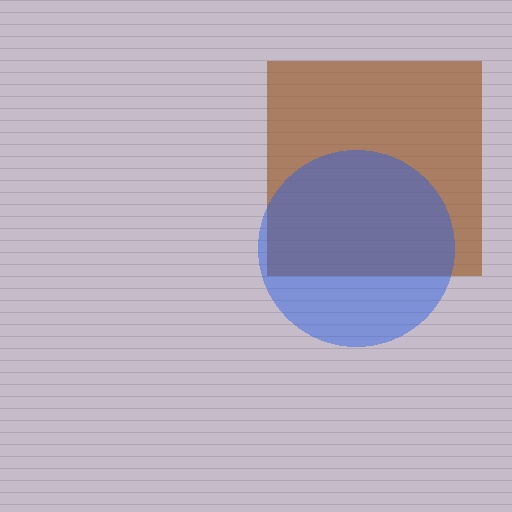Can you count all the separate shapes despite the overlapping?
Yes, there are 2 separate shapes.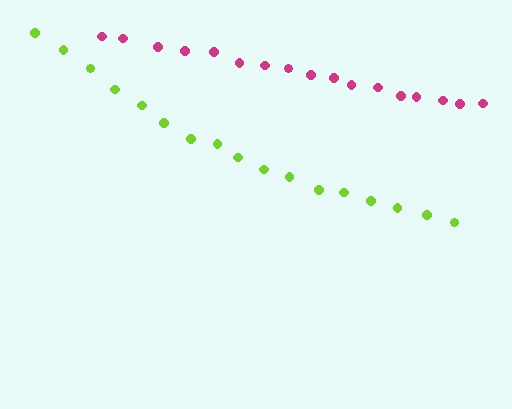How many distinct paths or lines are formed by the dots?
There are 2 distinct paths.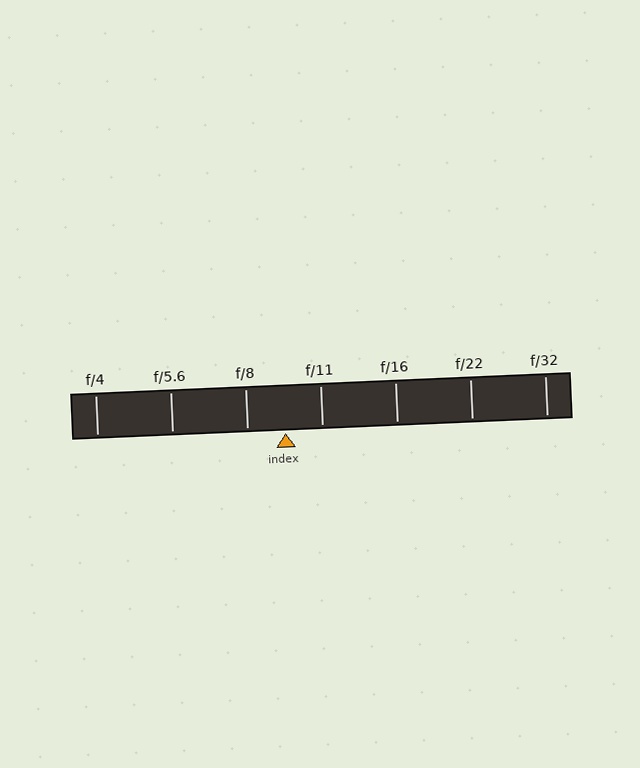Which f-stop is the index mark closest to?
The index mark is closest to f/11.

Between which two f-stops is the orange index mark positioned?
The index mark is between f/8 and f/11.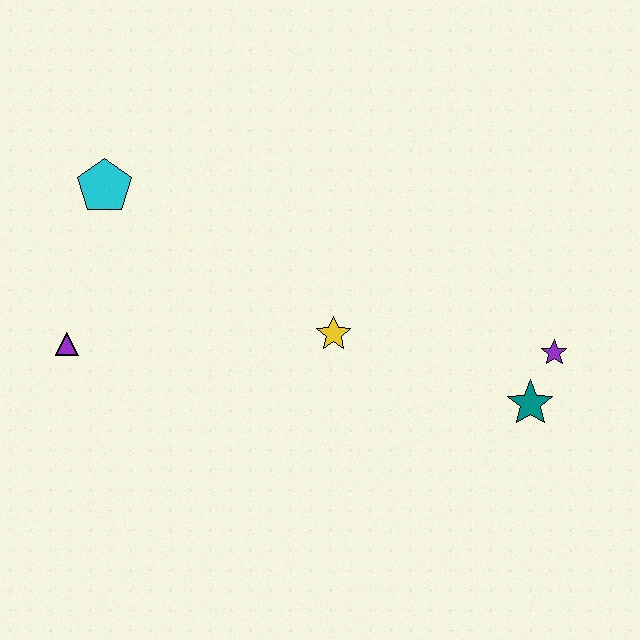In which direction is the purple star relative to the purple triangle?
The purple star is to the right of the purple triangle.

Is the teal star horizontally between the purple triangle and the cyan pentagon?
No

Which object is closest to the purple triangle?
The cyan pentagon is closest to the purple triangle.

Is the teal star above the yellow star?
No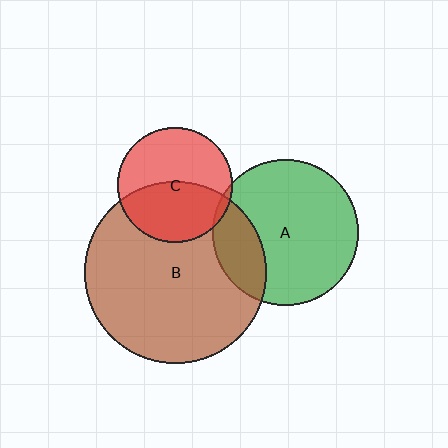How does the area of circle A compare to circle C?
Approximately 1.6 times.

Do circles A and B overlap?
Yes.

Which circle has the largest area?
Circle B (brown).